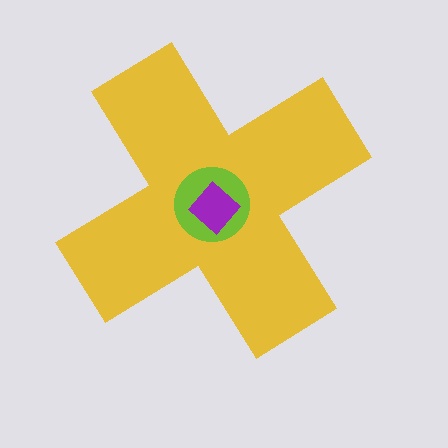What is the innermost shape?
The purple diamond.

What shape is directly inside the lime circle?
The purple diamond.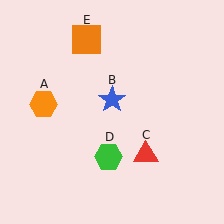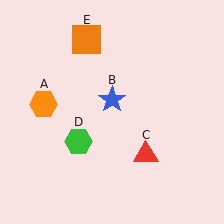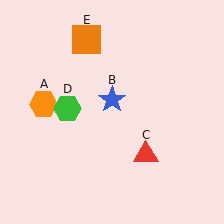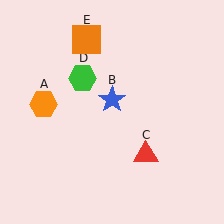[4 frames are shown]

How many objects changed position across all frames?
1 object changed position: green hexagon (object D).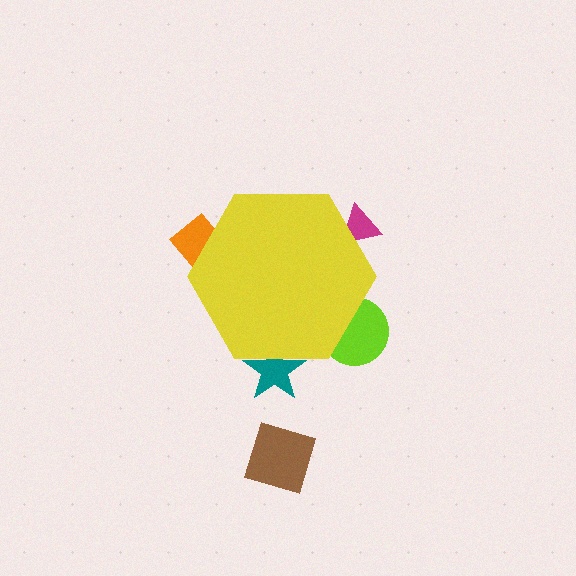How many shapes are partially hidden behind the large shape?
4 shapes are partially hidden.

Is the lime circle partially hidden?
Yes, the lime circle is partially hidden behind the yellow hexagon.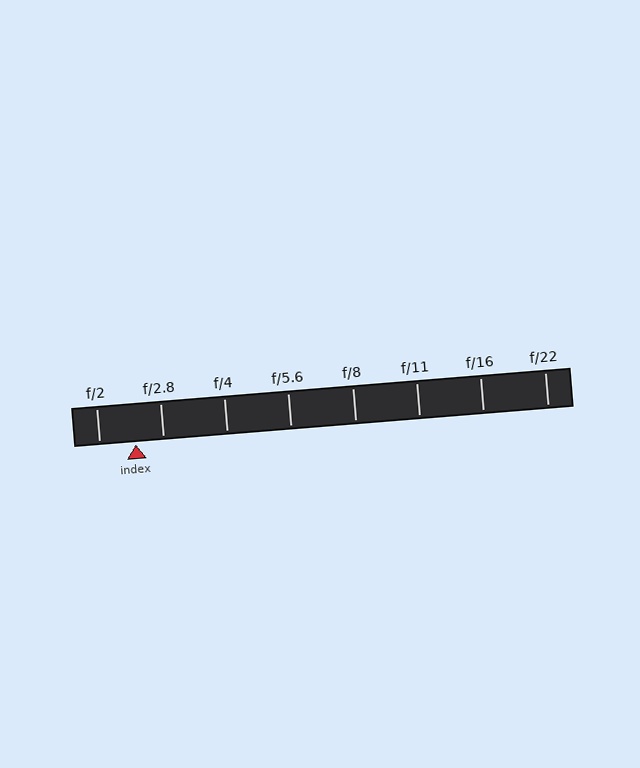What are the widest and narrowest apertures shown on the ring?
The widest aperture shown is f/2 and the narrowest is f/22.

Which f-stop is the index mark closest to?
The index mark is closest to f/2.8.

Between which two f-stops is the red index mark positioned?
The index mark is between f/2 and f/2.8.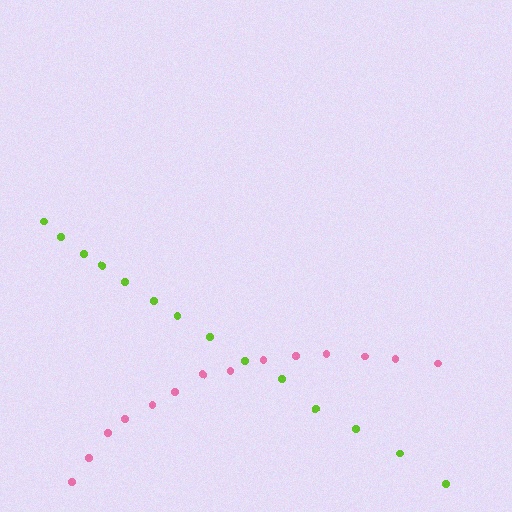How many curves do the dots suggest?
There are 2 distinct paths.